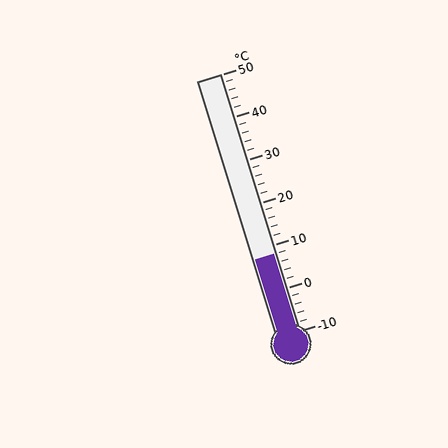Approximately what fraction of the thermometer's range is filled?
The thermometer is filled to approximately 30% of its range.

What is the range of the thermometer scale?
The thermometer scale ranges from -10°C to 50°C.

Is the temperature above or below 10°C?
The temperature is below 10°C.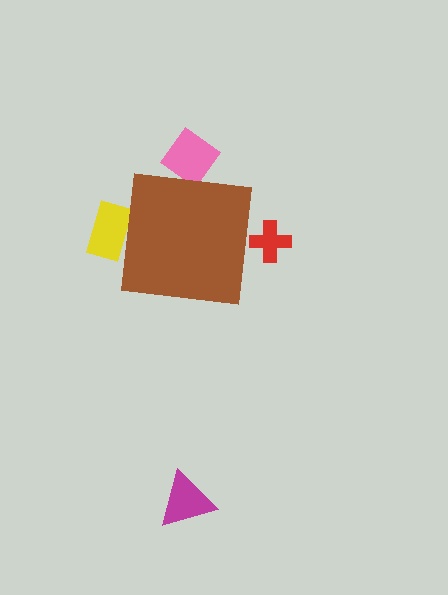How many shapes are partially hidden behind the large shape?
3 shapes are partially hidden.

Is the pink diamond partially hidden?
Yes, the pink diamond is partially hidden behind the brown square.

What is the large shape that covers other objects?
A brown square.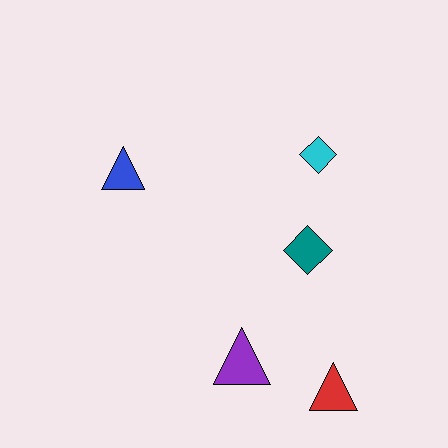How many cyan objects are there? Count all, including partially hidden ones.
There is 1 cyan object.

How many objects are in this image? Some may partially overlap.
There are 5 objects.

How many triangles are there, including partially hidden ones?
There are 3 triangles.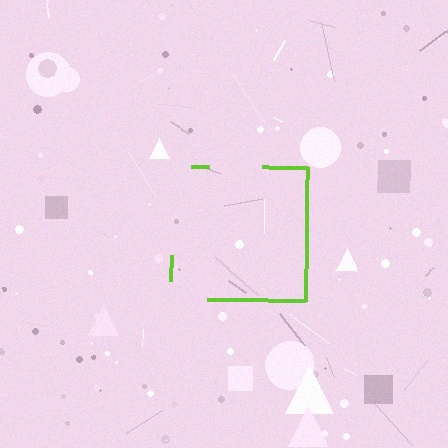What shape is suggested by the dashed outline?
The dashed outline suggests a square.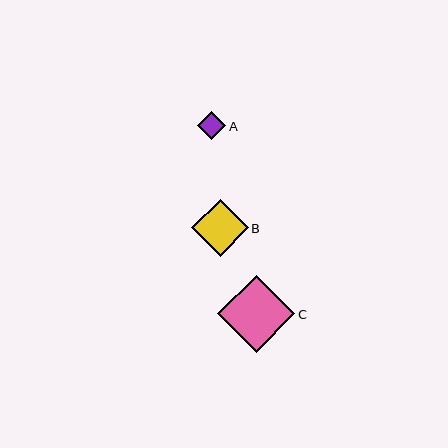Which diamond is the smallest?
Diamond A is the smallest with a size of approximately 29 pixels.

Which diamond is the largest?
Diamond C is the largest with a size of approximately 77 pixels.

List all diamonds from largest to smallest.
From largest to smallest: C, B, A.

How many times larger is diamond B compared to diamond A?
Diamond B is approximately 2.0 times the size of diamond A.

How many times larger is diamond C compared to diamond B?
Diamond C is approximately 1.4 times the size of diamond B.